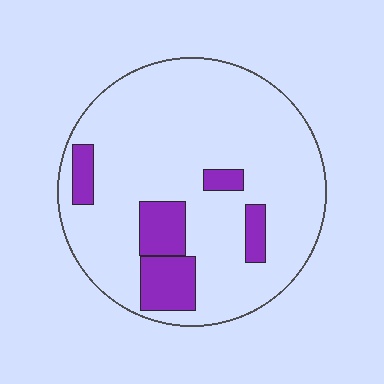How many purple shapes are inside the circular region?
5.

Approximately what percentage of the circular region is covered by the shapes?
Approximately 15%.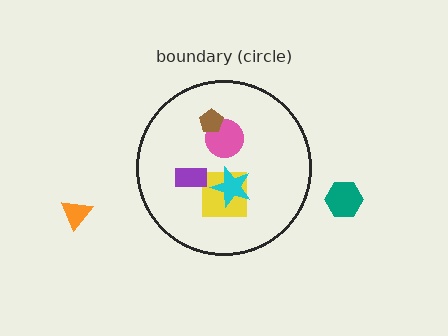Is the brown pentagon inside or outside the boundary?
Inside.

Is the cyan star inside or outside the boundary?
Inside.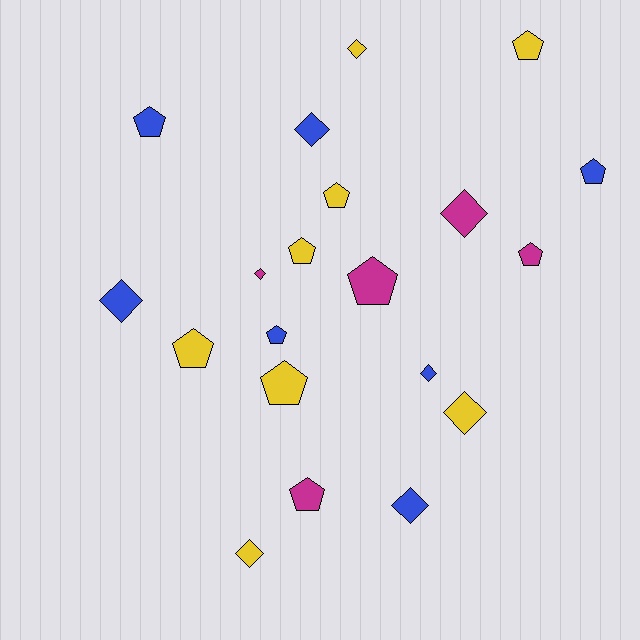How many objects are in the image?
There are 20 objects.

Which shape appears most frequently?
Pentagon, with 11 objects.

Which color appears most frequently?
Yellow, with 8 objects.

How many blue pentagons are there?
There are 3 blue pentagons.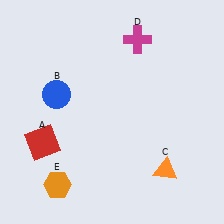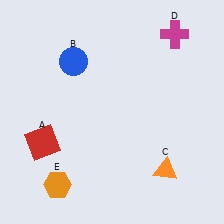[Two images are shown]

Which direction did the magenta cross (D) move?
The magenta cross (D) moved right.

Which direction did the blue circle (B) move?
The blue circle (B) moved up.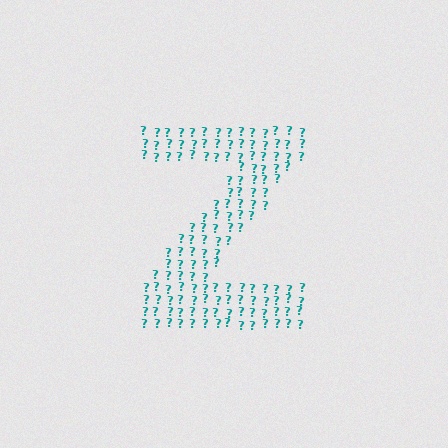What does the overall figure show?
The overall figure shows the letter Z.